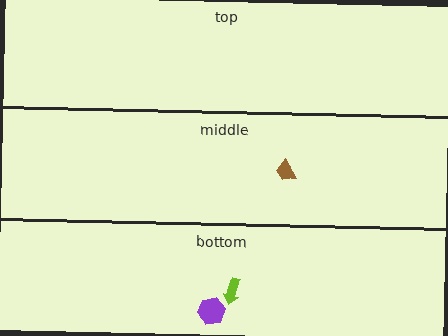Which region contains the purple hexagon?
The bottom region.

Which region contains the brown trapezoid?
The middle region.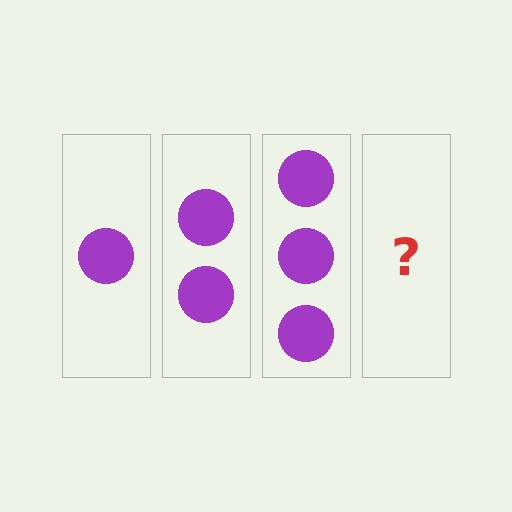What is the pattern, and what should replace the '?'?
The pattern is that each step adds one more circle. The '?' should be 4 circles.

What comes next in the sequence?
The next element should be 4 circles.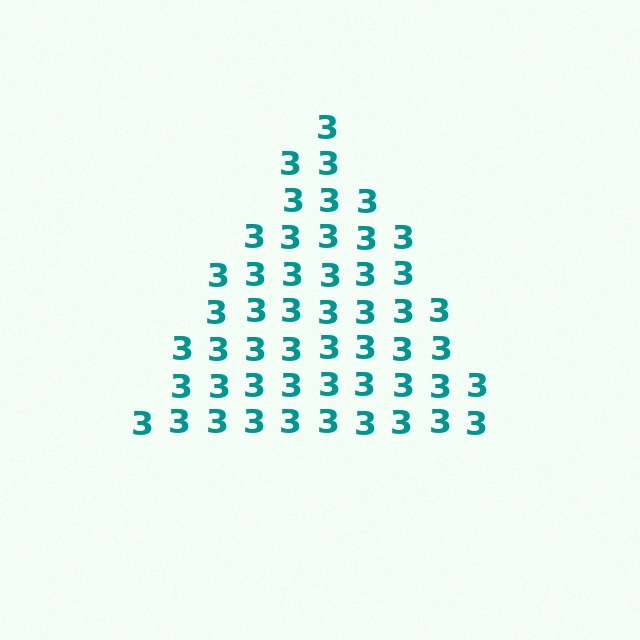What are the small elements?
The small elements are digit 3's.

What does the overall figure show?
The overall figure shows a triangle.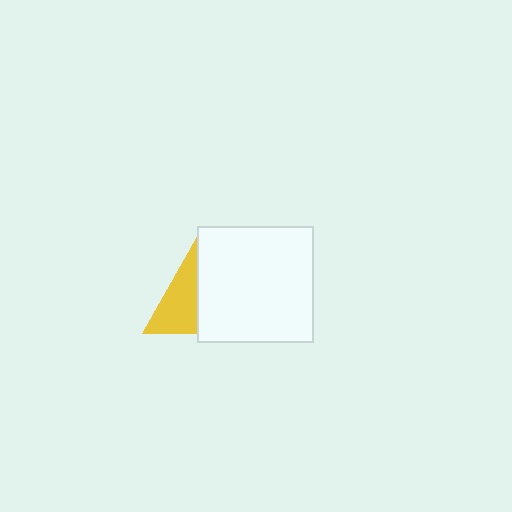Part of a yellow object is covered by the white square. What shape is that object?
It is a triangle.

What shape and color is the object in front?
The object in front is a white square.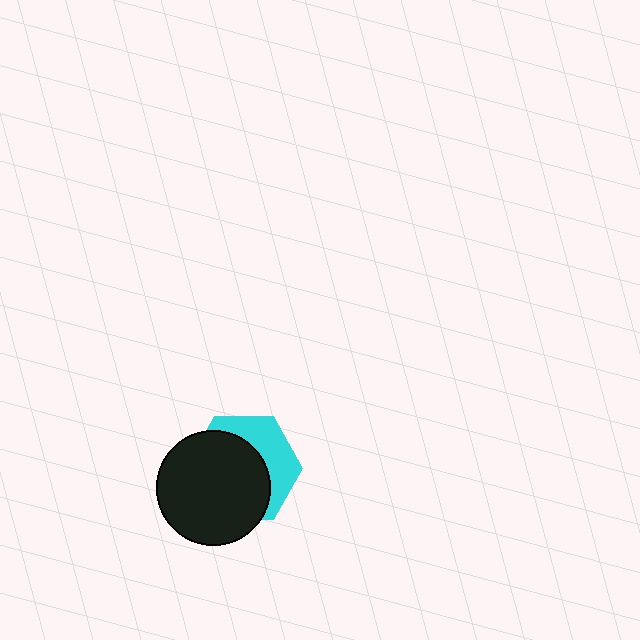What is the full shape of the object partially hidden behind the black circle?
The partially hidden object is a cyan hexagon.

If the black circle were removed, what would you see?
You would see the complete cyan hexagon.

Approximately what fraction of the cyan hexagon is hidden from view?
Roughly 62% of the cyan hexagon is hidden behind the black circle.